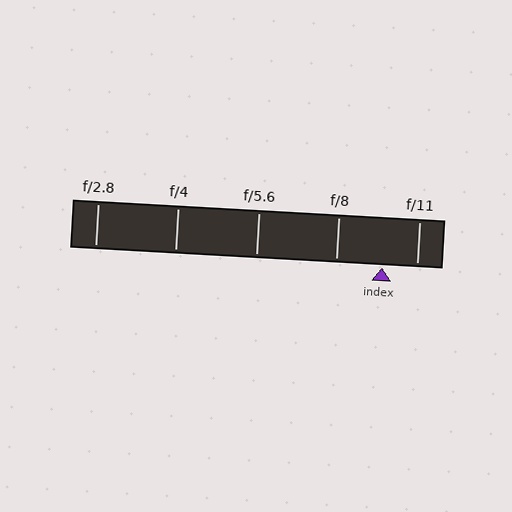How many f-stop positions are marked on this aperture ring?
There are 5 f-stop positions marked.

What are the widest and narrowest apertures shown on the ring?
The widest aperture shown is f/2.8 and the narrowest is f/11.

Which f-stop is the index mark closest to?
The index mark is closest to f/11.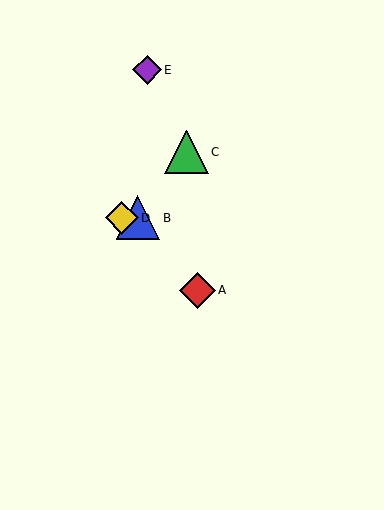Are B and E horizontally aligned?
No, B is at y≈218 and E is at y≈70.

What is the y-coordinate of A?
Object A is at y≈290.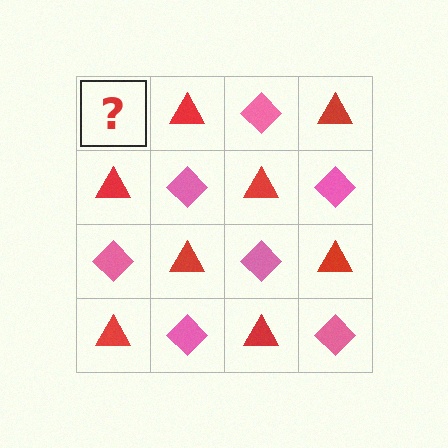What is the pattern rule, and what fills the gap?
The rule is that it alternates pink diamond and red triangle in a checkerboard pattern. The gap should be filled with a pink diamond.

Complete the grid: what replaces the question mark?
The question mark should be replaced with a pink diamond.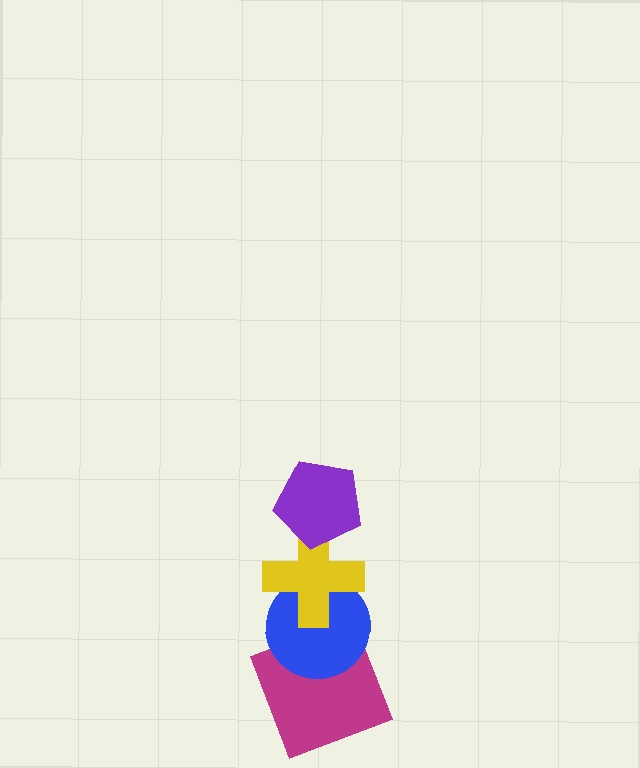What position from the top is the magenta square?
The magenta square is 4th from the top.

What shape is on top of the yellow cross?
The purple pentagon is on top of the yellow cross.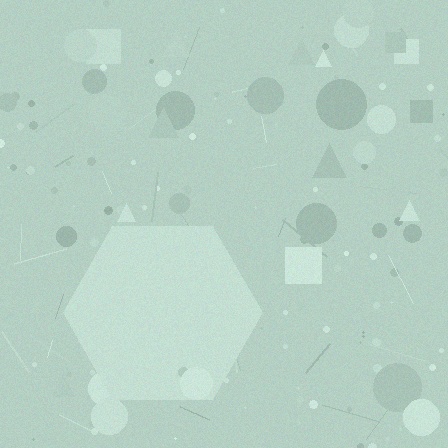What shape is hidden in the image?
A hexagon is hidden in the image.